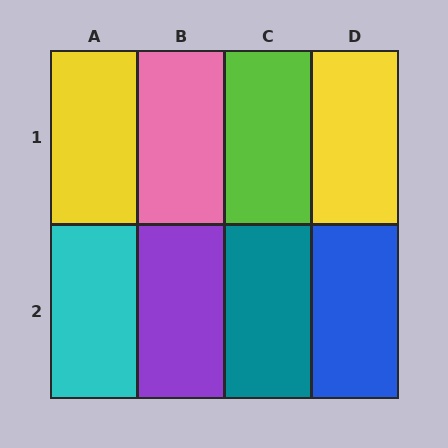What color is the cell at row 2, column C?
Teal.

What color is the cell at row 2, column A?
Cyan.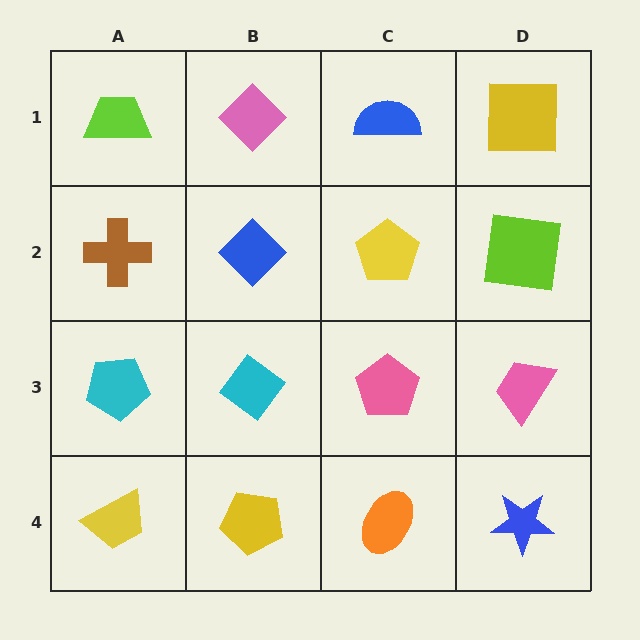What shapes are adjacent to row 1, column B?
A blue diamond (row 2, column B), a lime trapezoid (row 1, column A), a blue semicircle (row 1, column C).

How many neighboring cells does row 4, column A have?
2.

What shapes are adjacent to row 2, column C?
A blue semicircle (row 1, column C), a pink pentagon (row 3, column C), a blue diamond (row 2, column B), a lime square (row 2, column D).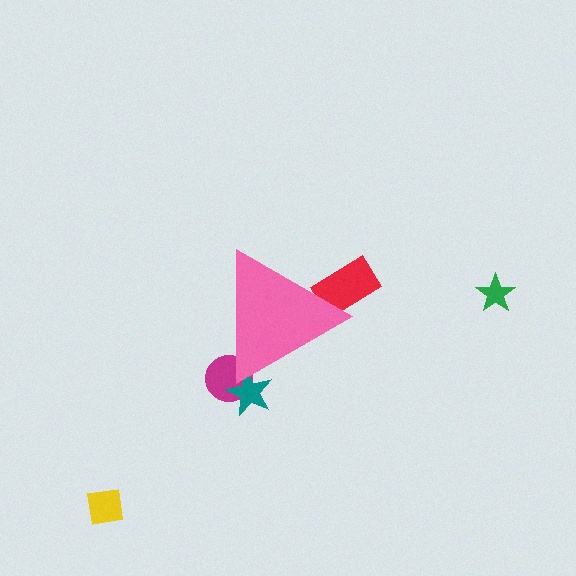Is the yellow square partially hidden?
No, the yellow square is fully visible.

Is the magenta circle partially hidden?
Yes, the magenta circle is partially hidden behind the pink triangle.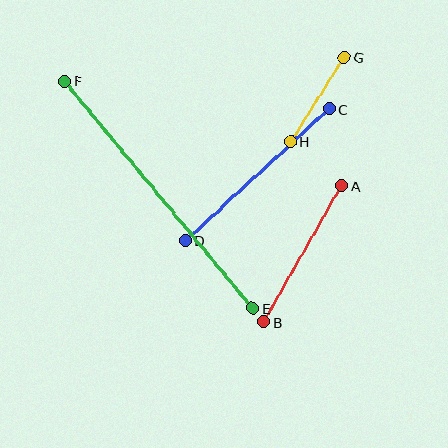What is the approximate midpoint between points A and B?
The midpoint is at approximately (303, 254) pixels.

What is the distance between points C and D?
The distance is approximately 195 pixels.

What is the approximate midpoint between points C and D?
The midpoint is at approximately (257, 174) pixels.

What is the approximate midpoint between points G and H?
The midpoint is at approximately (317, 99) pixels.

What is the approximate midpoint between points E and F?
The midpoint is at approximately (159, 195) pixels.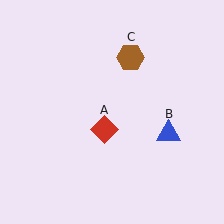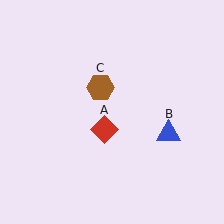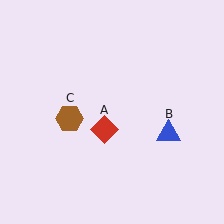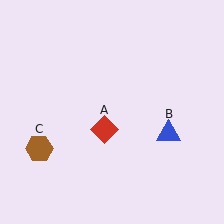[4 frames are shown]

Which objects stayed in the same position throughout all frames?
Red diamond (object A) and blue triangle (object B) remained stationary.